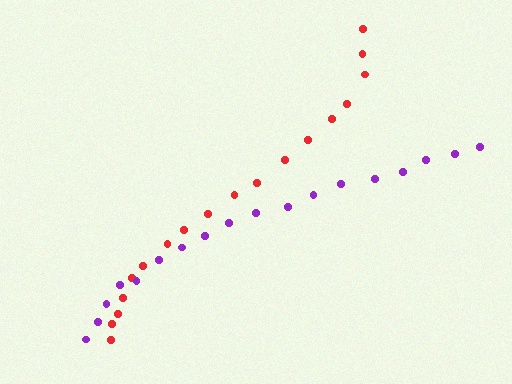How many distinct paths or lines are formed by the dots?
There are 2 distinct paths.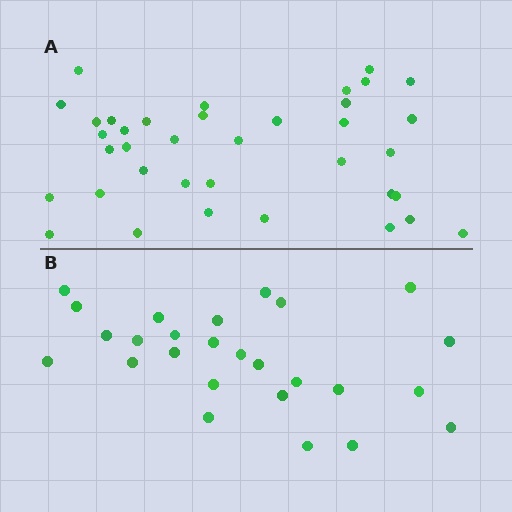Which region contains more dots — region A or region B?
Region A (the top region) has more dots.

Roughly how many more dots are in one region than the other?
Region A has roughly 12 or so more dots than region B.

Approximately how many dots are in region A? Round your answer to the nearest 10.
About 40 dots. (The exact count is 37, which rounds to 40.)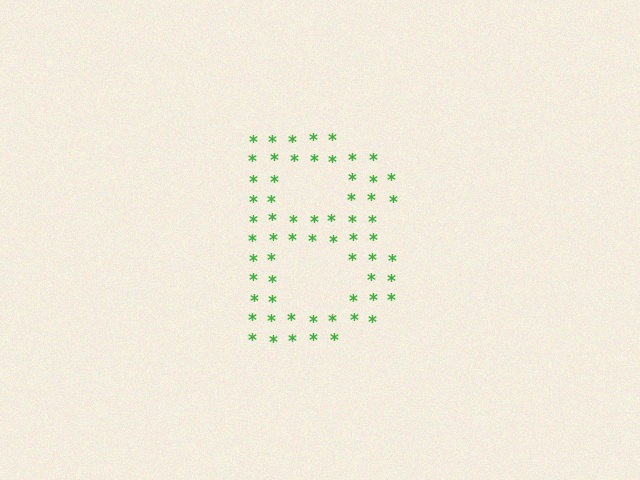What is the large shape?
The large shape is the letter B.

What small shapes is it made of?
It is made of small asterisks.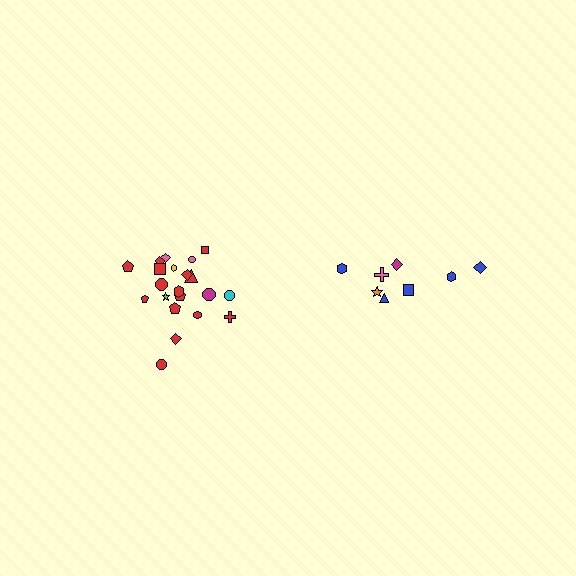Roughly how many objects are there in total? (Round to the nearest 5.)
Roughly 30 objects in total.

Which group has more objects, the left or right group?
The left group.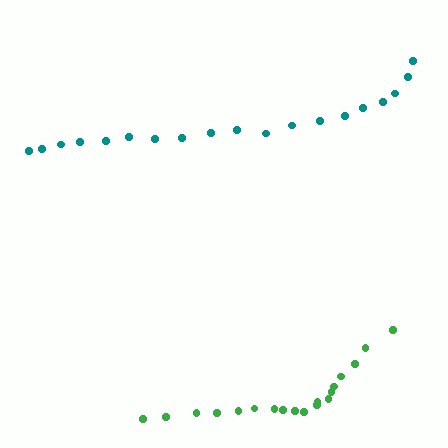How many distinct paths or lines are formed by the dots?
There are 2 distinct paths.